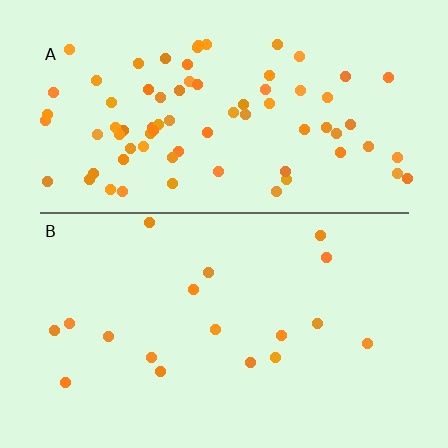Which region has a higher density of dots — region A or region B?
A (the top).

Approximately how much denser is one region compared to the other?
Approximately 4.2× — region A over region B.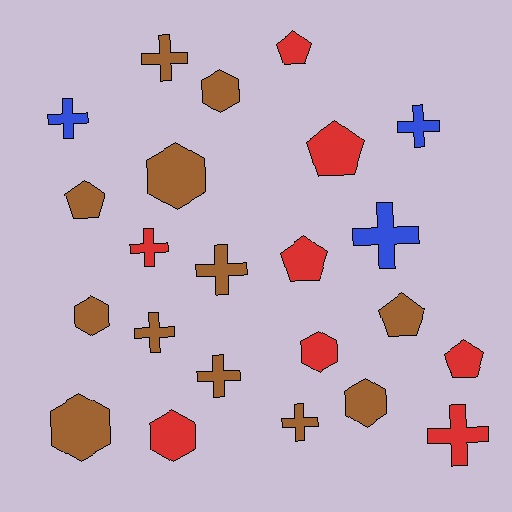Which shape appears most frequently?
Cross, with 10 objects.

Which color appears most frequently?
Brown, with 12 objects.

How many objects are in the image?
There are 23 objects.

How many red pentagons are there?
There are 4 red pentagons.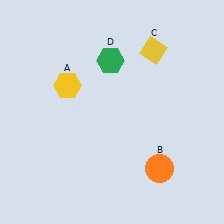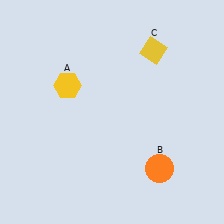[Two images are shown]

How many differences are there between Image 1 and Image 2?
There is 1 difference between the two images.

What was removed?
The green hexagon (D) was removed in Image 2.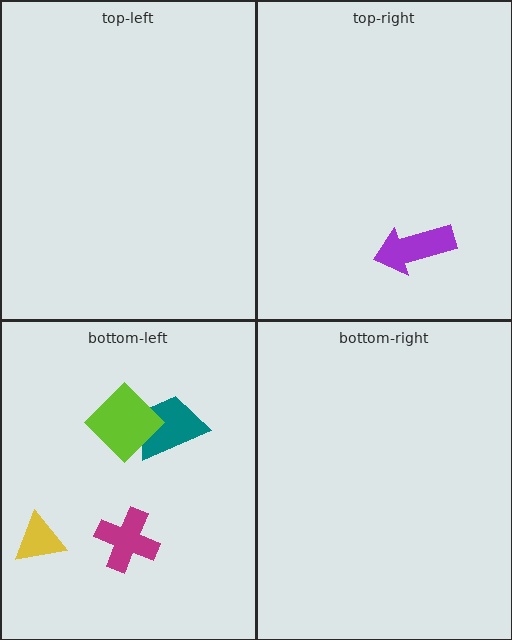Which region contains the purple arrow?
The top-right region.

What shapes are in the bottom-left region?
The magenta cross, the yellow triangle, the teal trapezoid, the lime diamond.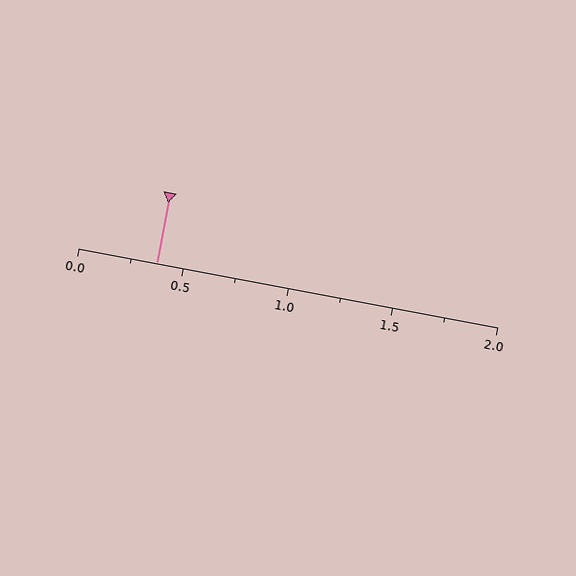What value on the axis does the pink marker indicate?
The marker indicates approximately 0.38.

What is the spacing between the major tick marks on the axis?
The major ticks are spaced 0.5 apart.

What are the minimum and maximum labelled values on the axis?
The axis runs from 0.0 to 2.0.